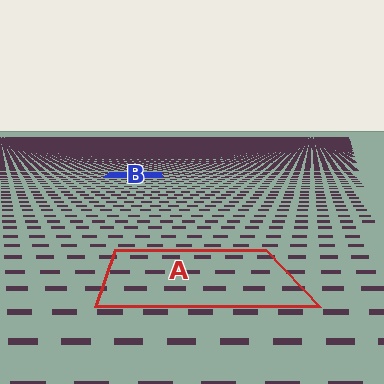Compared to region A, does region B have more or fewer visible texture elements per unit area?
Region B has more texture elements per unit area — they are packed more densely because it is farther away.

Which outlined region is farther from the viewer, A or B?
Region B is farther from the viewer — the texture elements inside it appear smaller and more densely packed.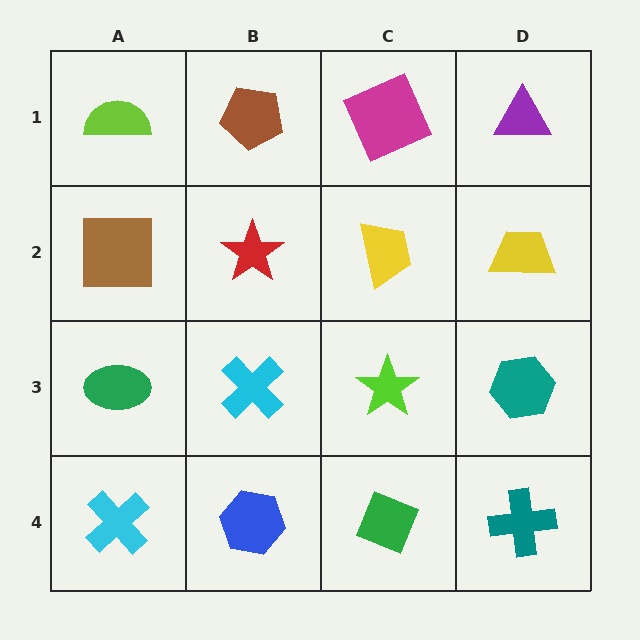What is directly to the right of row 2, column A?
A red star.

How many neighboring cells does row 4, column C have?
3.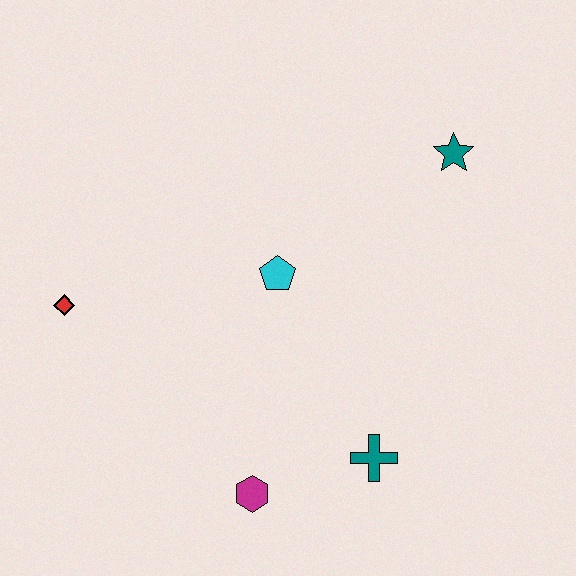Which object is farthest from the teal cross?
The red diamond is farthest from the teal cross.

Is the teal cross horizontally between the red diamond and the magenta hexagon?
No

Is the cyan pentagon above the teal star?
No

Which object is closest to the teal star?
The cyan pentagon is closest to the teal star.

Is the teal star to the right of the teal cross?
Yes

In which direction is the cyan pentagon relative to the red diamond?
The cyan pentagon is to the right of the red diamond.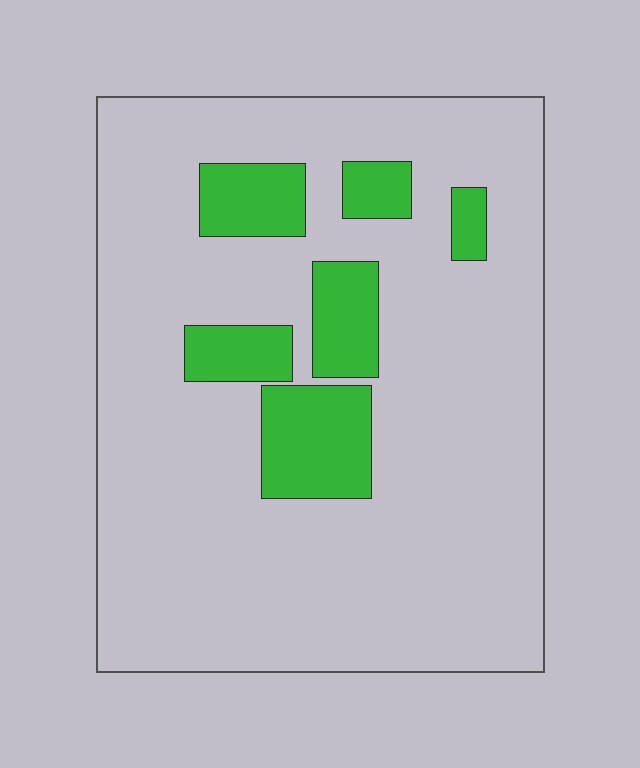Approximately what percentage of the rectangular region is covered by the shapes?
Approximately 15%.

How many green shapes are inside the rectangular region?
6.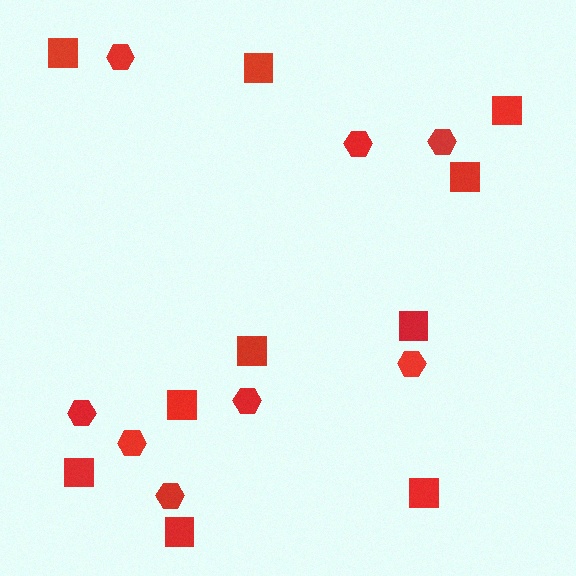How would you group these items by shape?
There are 2 groups: one group of hexagons (8) and one group of squares (10).